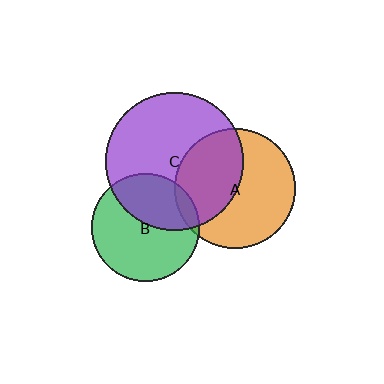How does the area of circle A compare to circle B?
Approximately 1.2 times.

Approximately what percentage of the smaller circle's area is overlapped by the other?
Approximately 5%.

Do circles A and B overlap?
Yes.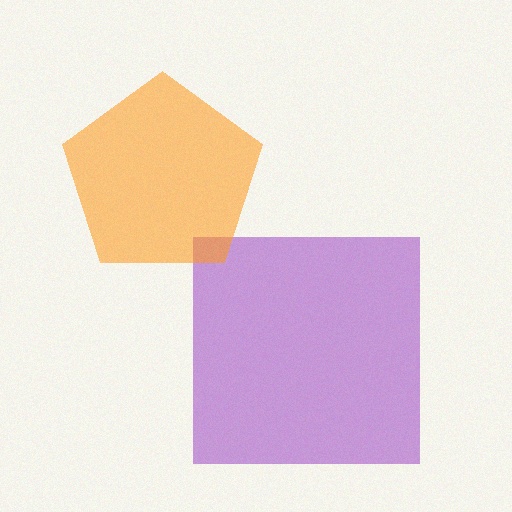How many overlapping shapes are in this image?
There are 2 overlapping shapes in the image.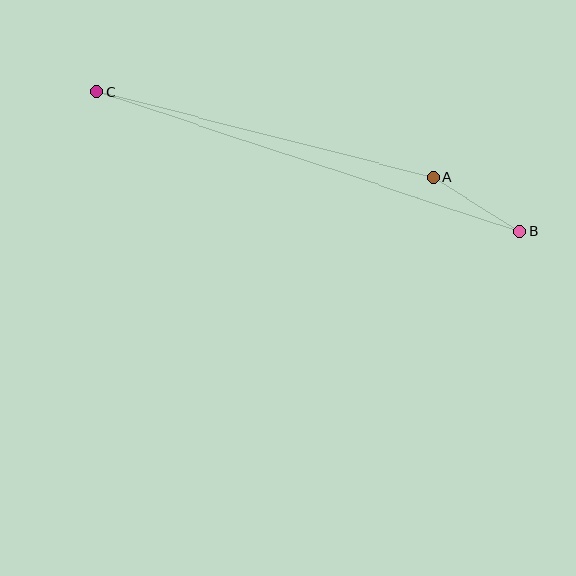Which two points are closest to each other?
Points A and B are closest to each other.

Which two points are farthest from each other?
Points B and C are farthest from each other.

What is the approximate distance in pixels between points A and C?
The distance between A and C is approximately 347 pixels.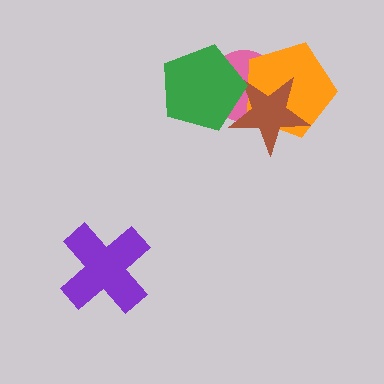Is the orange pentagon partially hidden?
Yes, it is partially covered by another shape.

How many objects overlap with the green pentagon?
2 objects overlap with the green pentagon.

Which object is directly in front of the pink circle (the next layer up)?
The orange pentagon is directly in front of the pink circle.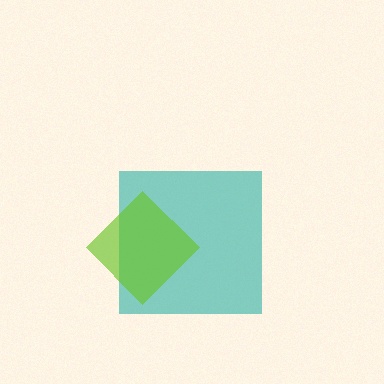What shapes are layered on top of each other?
The layered shapes are: a teal square, a lime diamond.